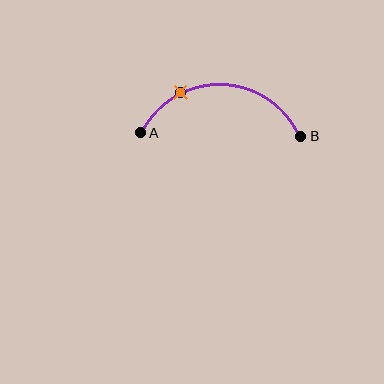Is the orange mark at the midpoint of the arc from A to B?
No. The orange mark lies on the arc but is closer to endpoint A. The arc midpoint would be at the point on the curve equidistant along the arc from both A and B.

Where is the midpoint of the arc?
The arc midpoint is the point on the curve farthest from the straight line joining A and B. It sits above that line.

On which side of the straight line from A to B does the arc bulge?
The arc bulges above the straight line connecting A and B.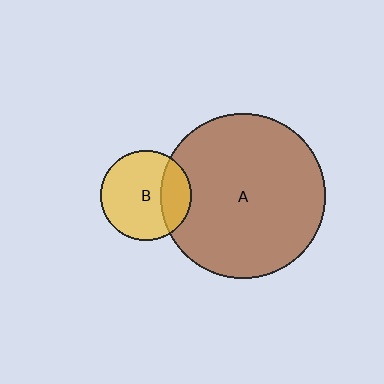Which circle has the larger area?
Circle A (brown).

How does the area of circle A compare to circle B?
Approximately 3.3 times.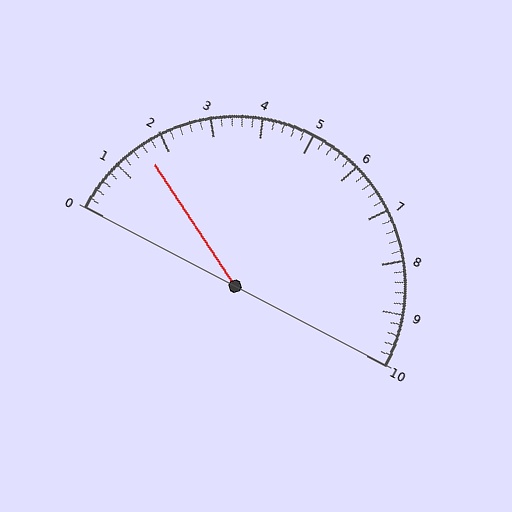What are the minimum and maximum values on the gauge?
The gauge ranges from 0 to 10.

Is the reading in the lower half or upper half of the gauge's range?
The reading is in the lower half of the range (0 to 10).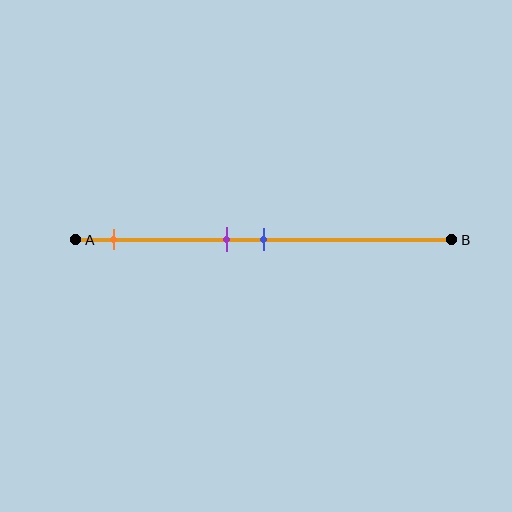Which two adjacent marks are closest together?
The purple and blue marks are the closest adjacent pair.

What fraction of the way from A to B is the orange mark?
The orange mark is approximately 10% (0.1) of the way from A to B.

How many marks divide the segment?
There are 3 marks dividing the segment.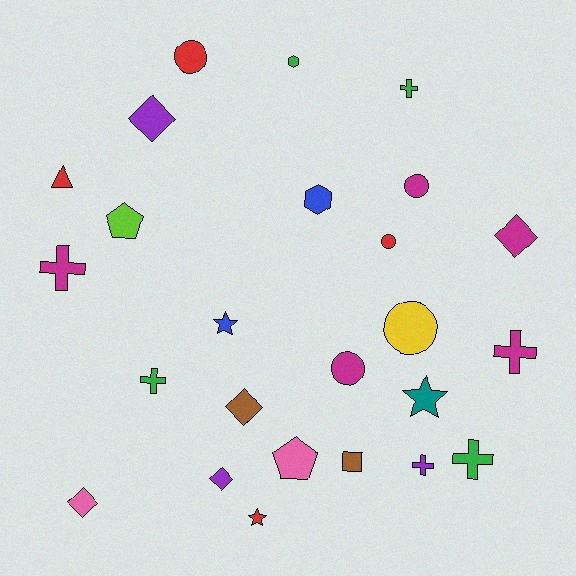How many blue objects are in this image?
There are 2 blue objects.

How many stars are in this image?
There are 3 stars.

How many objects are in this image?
There are 25 objects.